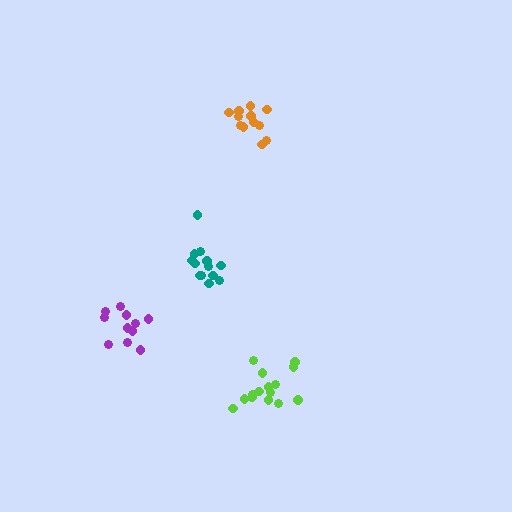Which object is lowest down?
The lime cluster is bottommost.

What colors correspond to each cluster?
The clusters are colored: orange, lime, purple, teal.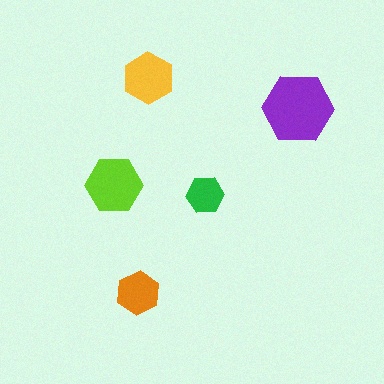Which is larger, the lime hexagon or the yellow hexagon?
The lime one.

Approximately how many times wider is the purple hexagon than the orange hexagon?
About 1.5 times wider.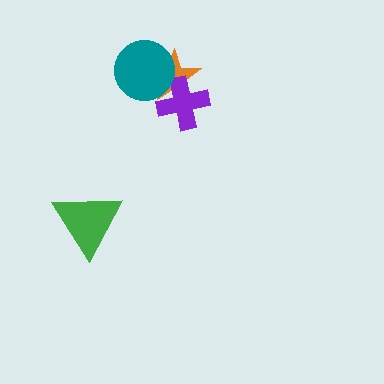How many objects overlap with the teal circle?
1 object overlaps with the teal circle.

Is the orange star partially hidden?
Yes, it is partially covered by another shape.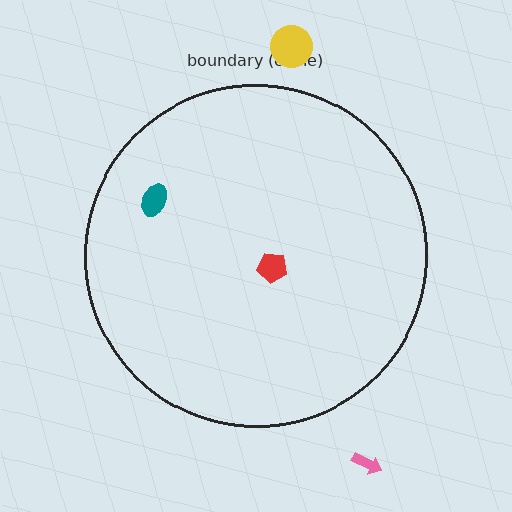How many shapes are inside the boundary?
2 inside, 2 outside.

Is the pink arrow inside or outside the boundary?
Outside.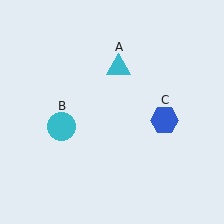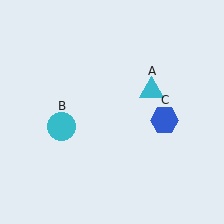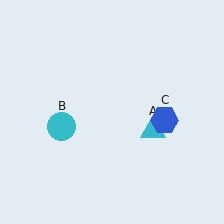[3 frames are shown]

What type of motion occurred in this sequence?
The cyan triangle (object A) rotated clockwise around the center of the scene.